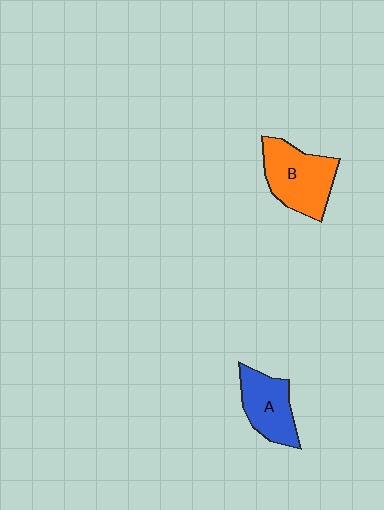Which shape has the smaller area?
Shape A (blue).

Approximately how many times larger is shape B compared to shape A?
Approximately 1.3 times.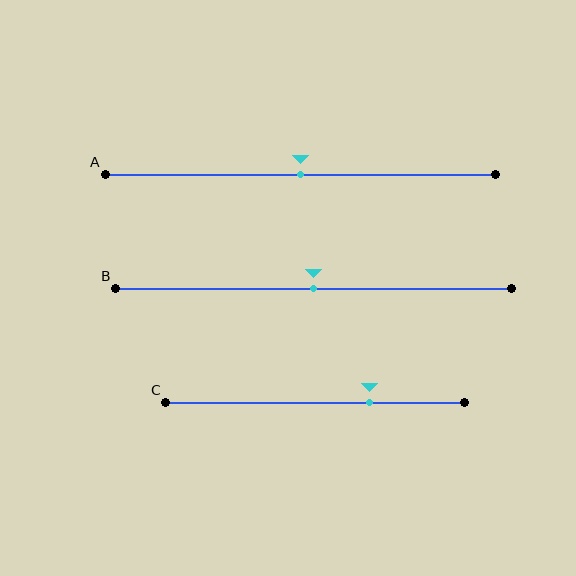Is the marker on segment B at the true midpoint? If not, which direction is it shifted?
Yes, the marker on segment B is at the true midpoint.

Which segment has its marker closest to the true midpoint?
Segment A has its marker closest to the true midpoint.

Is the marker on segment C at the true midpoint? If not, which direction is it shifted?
No, the marker on segment C is shifted to the right by about 18% of the segment length.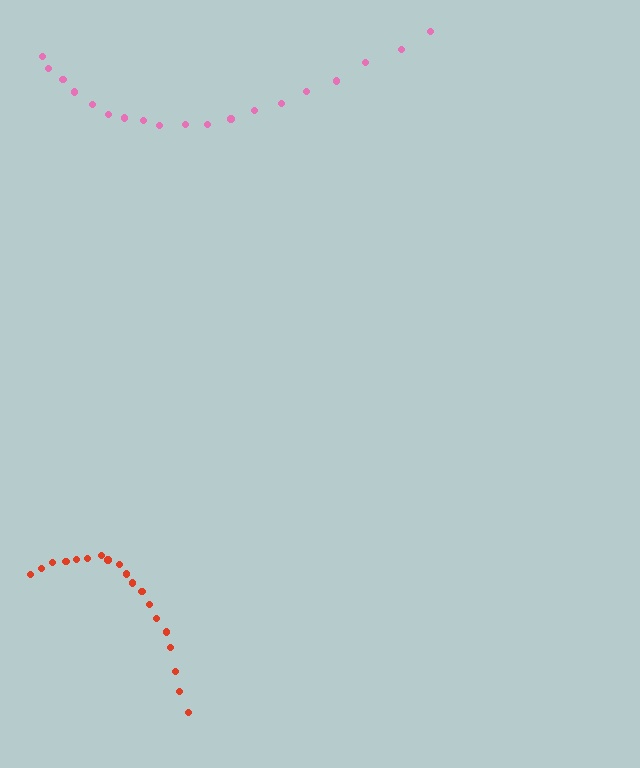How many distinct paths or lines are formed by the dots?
There are 2 distinct paths.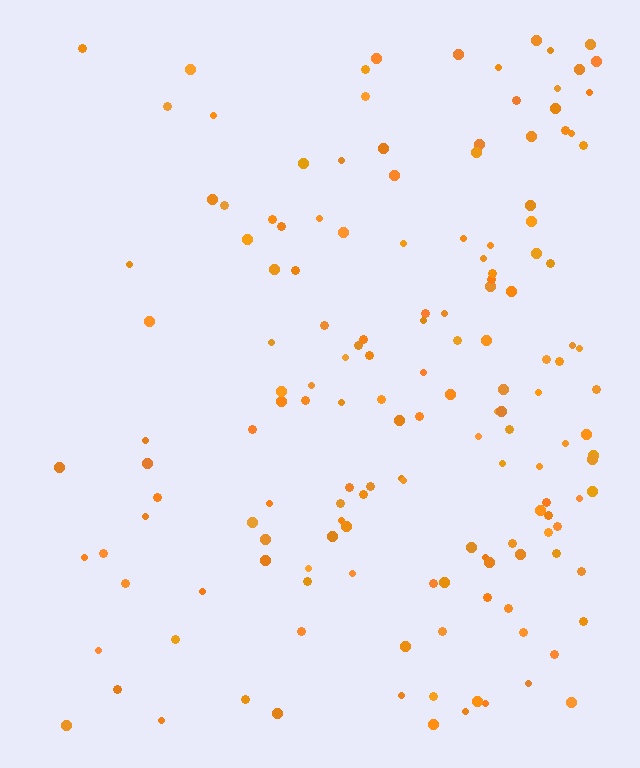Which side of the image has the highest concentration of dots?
The right.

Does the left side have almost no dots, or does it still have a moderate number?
Still a moderate number, just noticeably fewer than the right.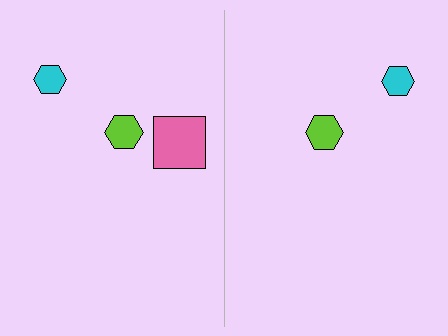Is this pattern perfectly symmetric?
No, the pattern is not perfectly symmetric. A pink square is missing from the right side.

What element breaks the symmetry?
A pink square is missing from the right side.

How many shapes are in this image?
There are 5 shapes in this image.